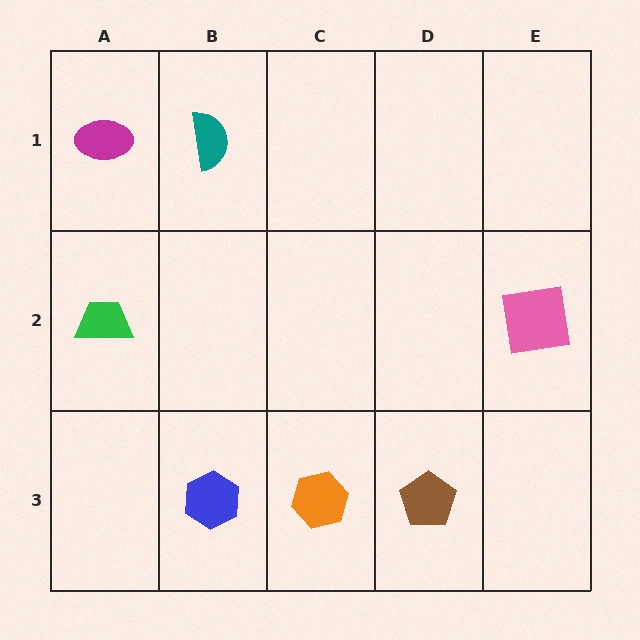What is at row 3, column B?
A blue hexagon.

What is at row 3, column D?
A brown pentagon.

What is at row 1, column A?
A magenta ellipse.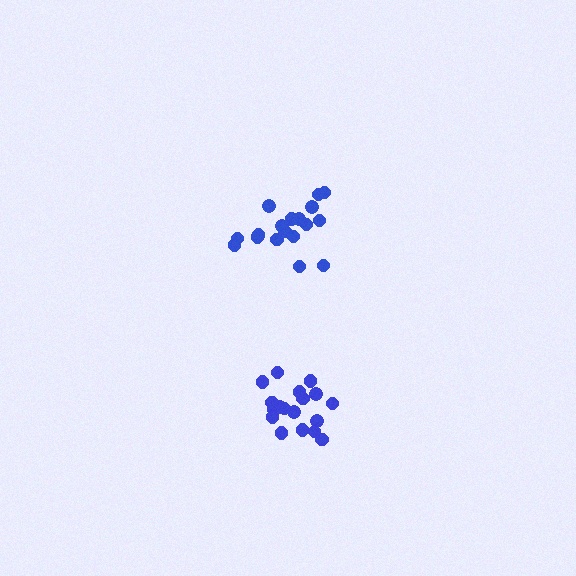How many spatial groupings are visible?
There are 2 spatial groupings.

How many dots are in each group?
Group 1: 18 dots, Group 2: 18 dots (36 total).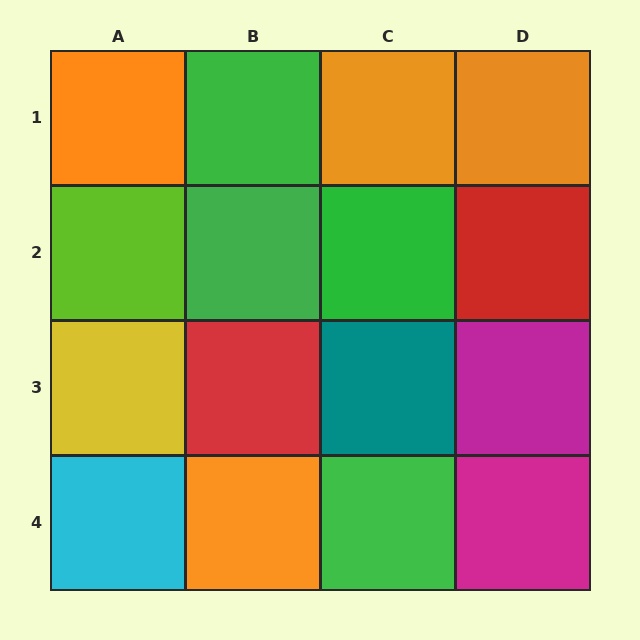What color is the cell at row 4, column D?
Magenta.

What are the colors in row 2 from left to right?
Lime, green, green, red.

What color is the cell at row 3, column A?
Yellow.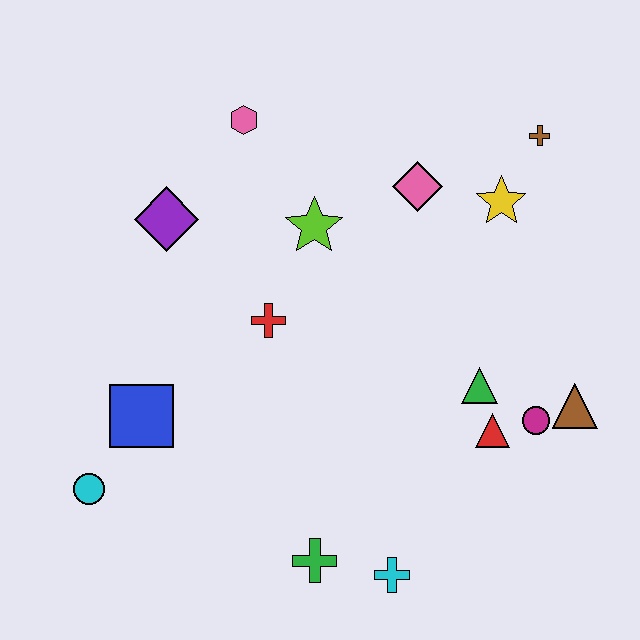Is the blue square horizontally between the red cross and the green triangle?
No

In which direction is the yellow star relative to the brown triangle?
The yellow star is above the brown triangle.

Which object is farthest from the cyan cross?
The pink hexagon is farthest from the cyan cross.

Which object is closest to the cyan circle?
The blue square is closest to the cyan circle.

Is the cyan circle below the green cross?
No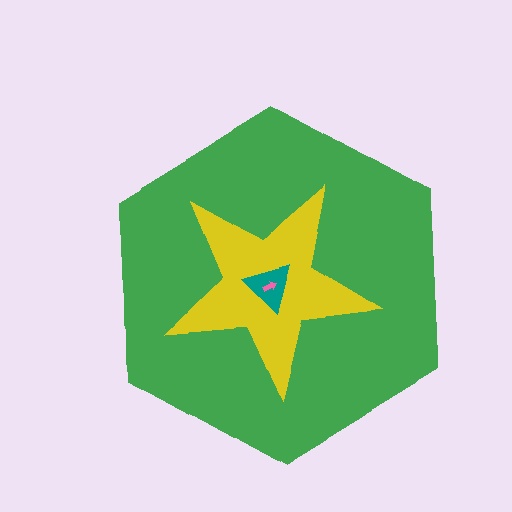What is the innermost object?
The pink arrow.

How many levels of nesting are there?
4.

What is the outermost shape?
The green hexagon.